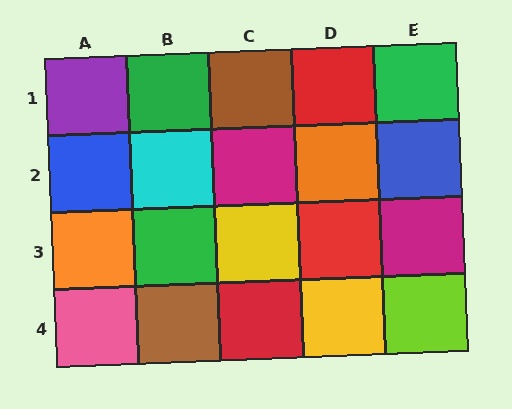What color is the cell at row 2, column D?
Orange.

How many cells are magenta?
2 cells are magenta.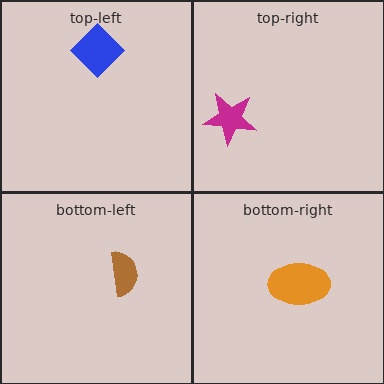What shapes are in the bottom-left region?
The brown semicircle.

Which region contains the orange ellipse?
The bottom-right region.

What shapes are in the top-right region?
The magenta star.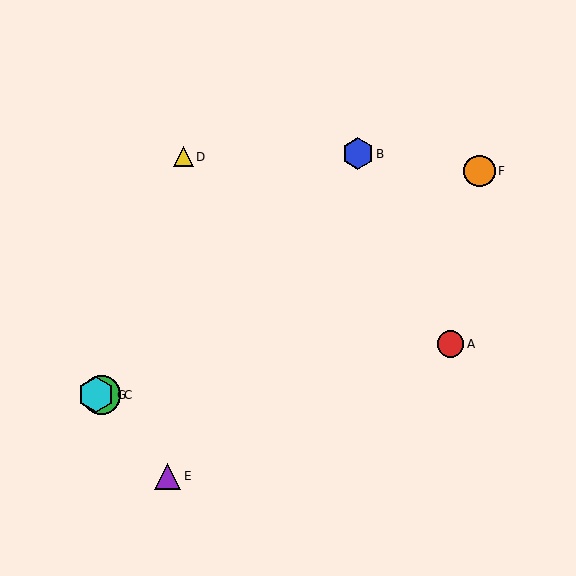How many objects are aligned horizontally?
2 objects (C, G) are aligned horizontally.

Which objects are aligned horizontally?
Objects C, G are aligned horizontally.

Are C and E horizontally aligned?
No, C is at y≈395 and E is at y≈477.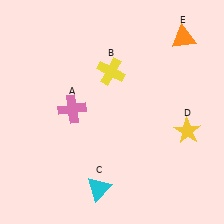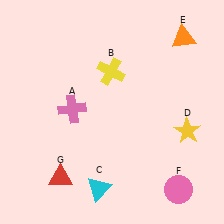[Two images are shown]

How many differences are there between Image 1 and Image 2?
There are 2 differences between the two images.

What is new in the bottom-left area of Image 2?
A red triangle (G) was added in the bottom-left area of Image 2.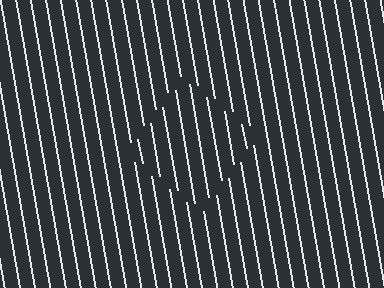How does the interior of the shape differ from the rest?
The interior of the shape contains the same grating, shifted by half a period — the contour is defined by the phase discontinuity where line-ends from the inner and outer gratings abut.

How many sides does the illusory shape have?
4 sides — the line-ends trace a square.